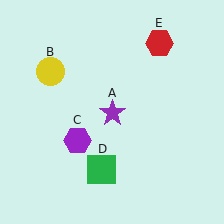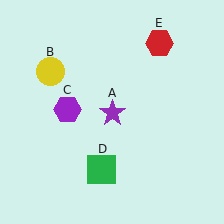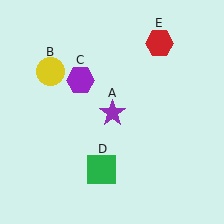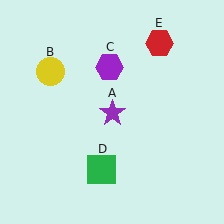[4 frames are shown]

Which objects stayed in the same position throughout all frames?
Purple star (object A) and yellow circle (object B) and green square (object D) and red hexagon (object E) remained stationary.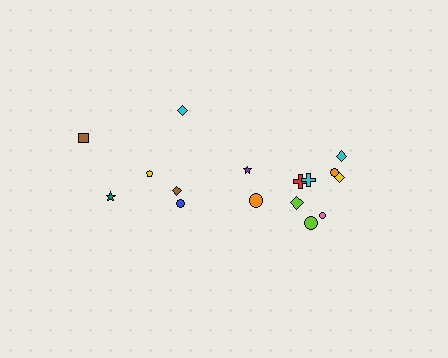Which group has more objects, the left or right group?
The right group.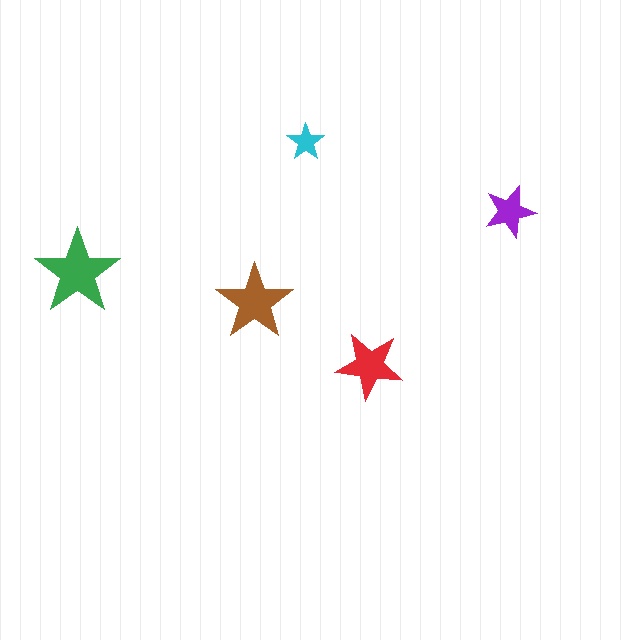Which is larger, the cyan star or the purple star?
The purple one.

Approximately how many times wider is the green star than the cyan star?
About 2.5 times wider.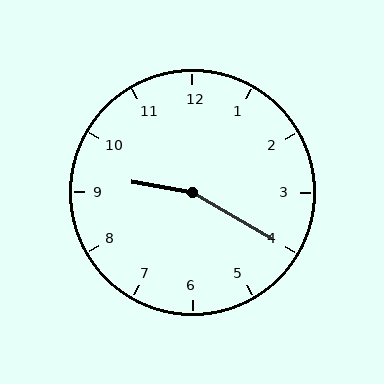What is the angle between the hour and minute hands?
Approximately 160 degrees.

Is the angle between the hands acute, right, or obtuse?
It is obtuse.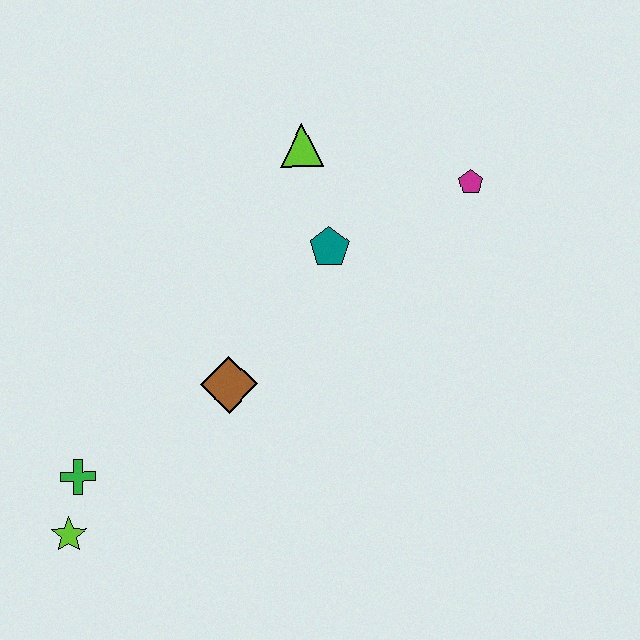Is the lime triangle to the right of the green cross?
Yes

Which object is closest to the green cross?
The lime star is closest to the green cross.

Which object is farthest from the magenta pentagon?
The lime star is farthest from the magenta pentagon.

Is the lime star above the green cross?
No